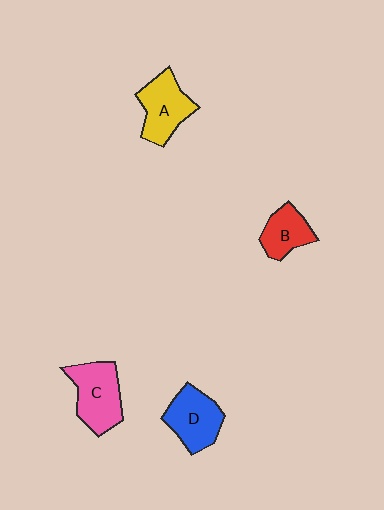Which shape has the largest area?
Shape C (pink).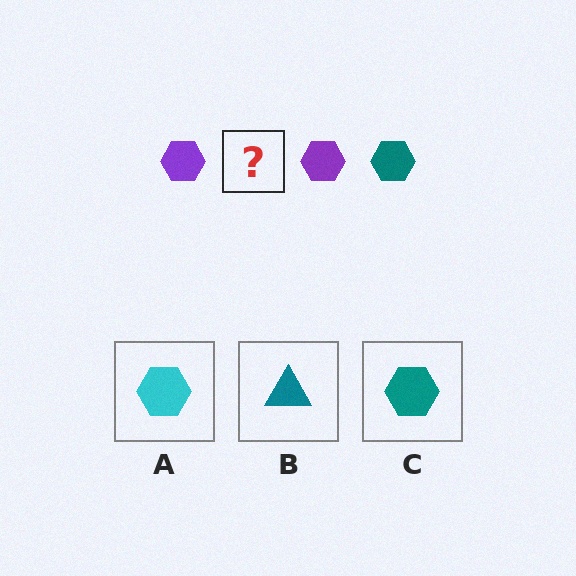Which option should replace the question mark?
Option C.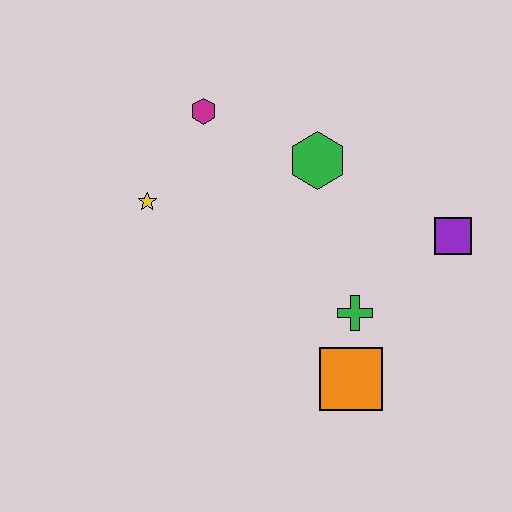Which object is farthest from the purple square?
The yellow star is farthest from the purple square.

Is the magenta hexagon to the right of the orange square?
No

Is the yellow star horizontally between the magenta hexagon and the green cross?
No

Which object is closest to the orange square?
The green cross is closest to the orange square.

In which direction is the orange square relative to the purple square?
The orange square is below the purple square.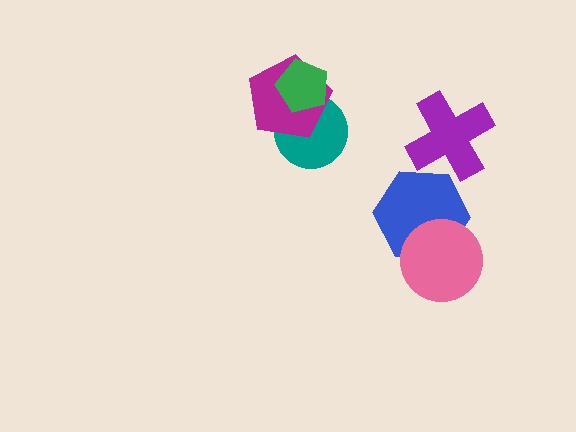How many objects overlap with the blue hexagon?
2 objects overlap with the blue hexagon.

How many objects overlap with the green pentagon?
2 objects overlap with the green pentagon.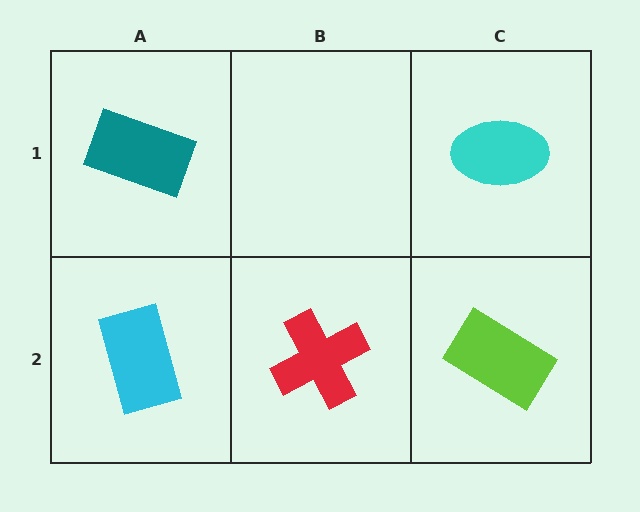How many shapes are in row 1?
2 shapes.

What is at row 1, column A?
A teal rectangle.